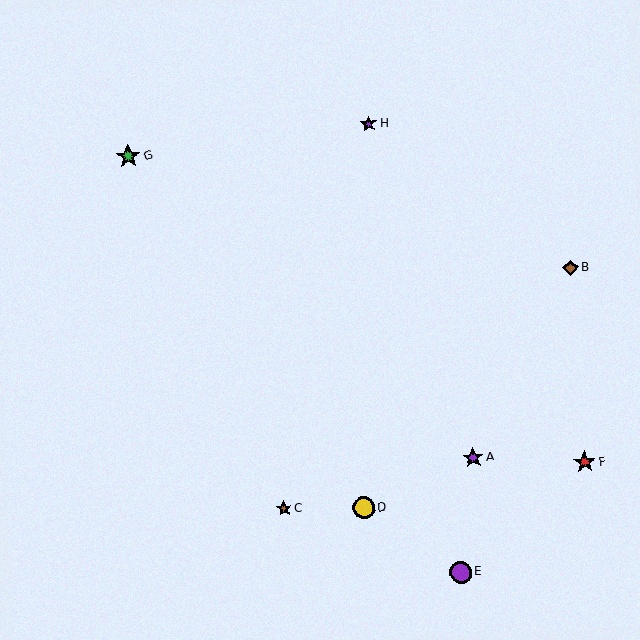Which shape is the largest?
The green star (labeled G) is the largest.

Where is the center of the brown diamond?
The center of the brown diamond is at (570, 268).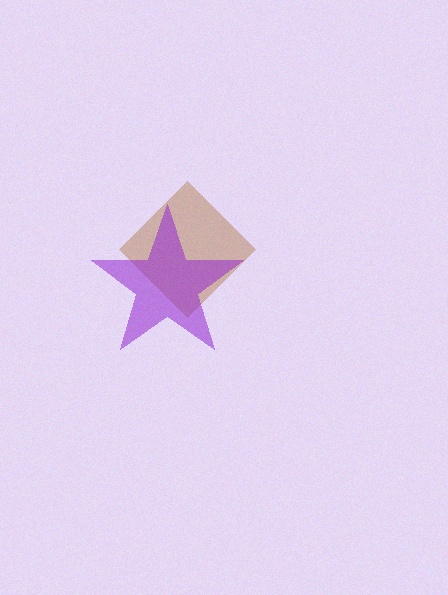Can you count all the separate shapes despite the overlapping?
Yes, there are 2 separate shapes.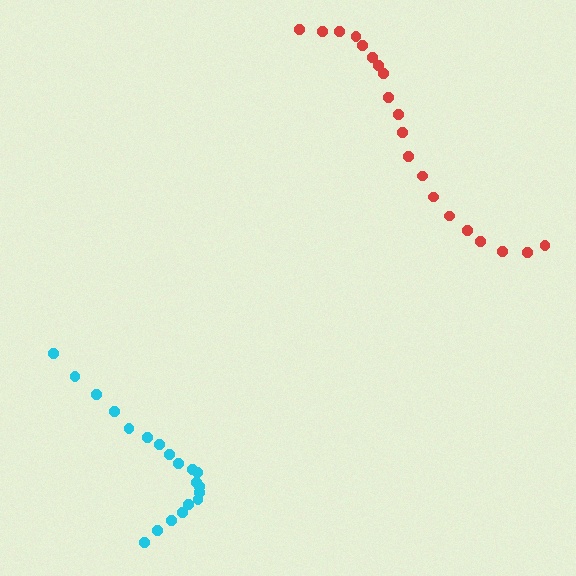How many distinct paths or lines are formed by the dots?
There are 2 distinct paths.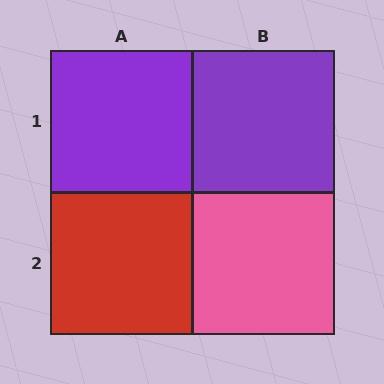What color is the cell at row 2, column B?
Pink.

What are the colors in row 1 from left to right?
Purple, purple.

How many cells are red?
1 cell is red.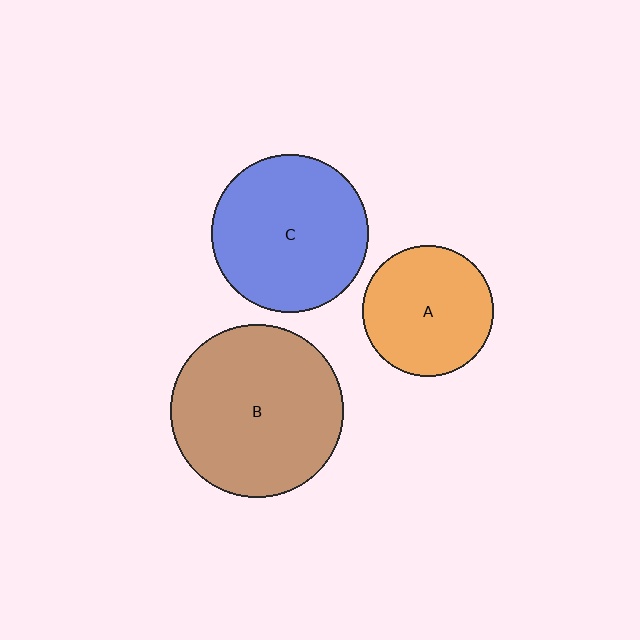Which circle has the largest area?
Circle B (brown).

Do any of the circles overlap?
No, none of the circles overlap.